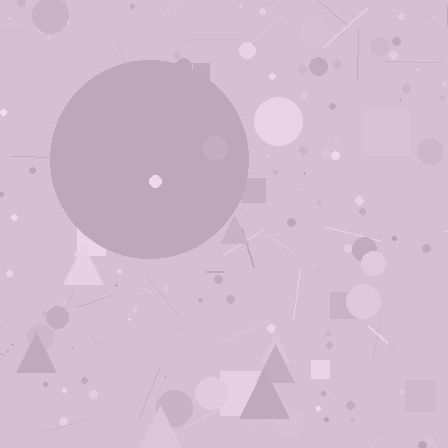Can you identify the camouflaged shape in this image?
The camouflaged shape is a circle.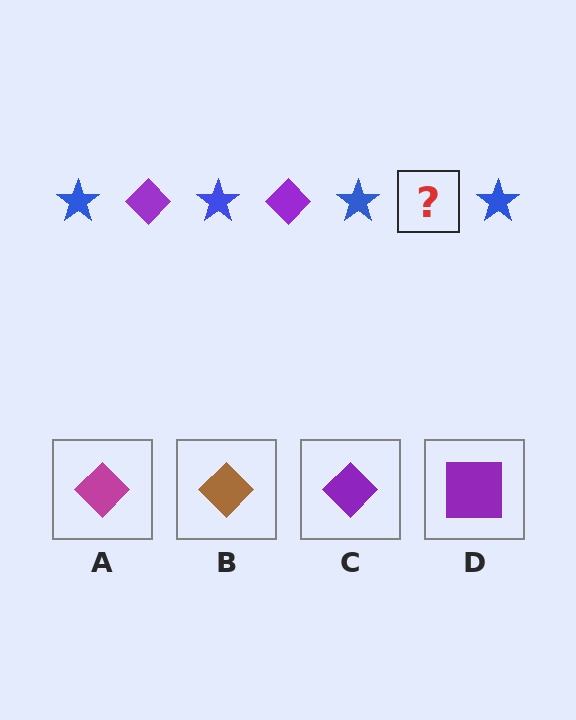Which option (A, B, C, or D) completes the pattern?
C.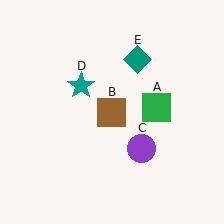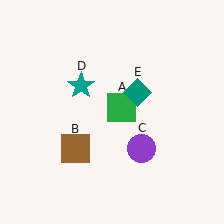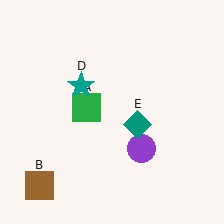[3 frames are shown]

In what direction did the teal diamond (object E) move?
The teal diamond (object E) moved down.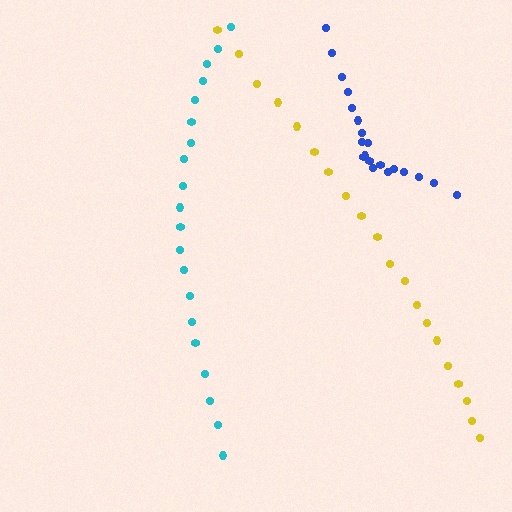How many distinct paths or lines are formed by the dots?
There are 3 distinct paths.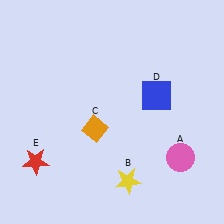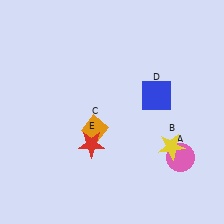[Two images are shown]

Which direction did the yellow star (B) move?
The yellow star (B) moved right.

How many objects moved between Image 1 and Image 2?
2 objects moved between the two images.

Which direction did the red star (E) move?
The red star (E) moved right.